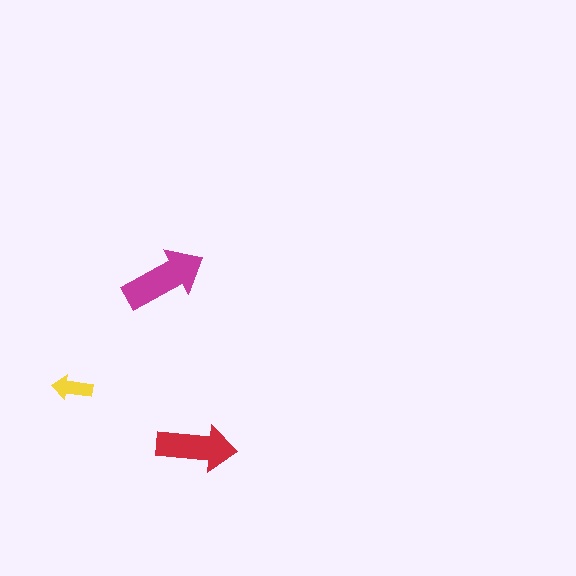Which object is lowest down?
The red arrow is bottommost.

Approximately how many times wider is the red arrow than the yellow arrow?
About 2 times wider.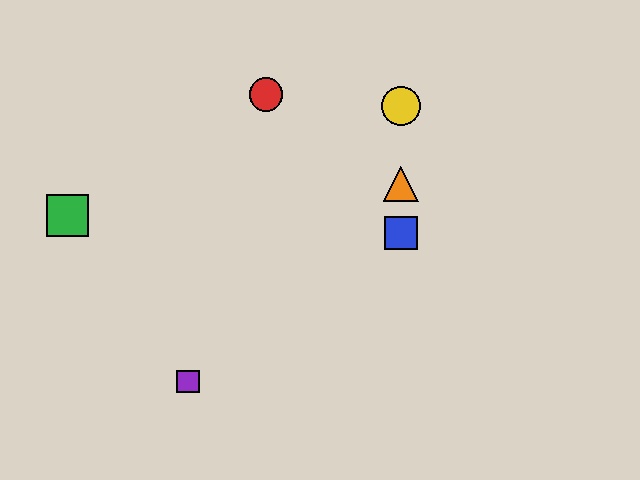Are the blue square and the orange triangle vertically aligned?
Yes, both are at x≈401.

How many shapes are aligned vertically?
3 shapes (the blue square, the yellow circle, the orange triangle) are aligned vertically.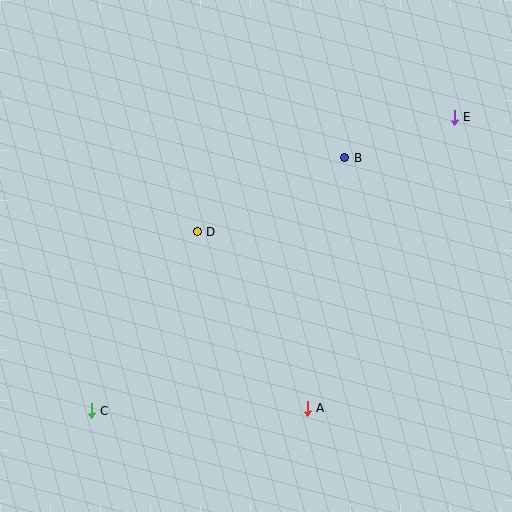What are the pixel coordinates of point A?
Point A is at (307, 408).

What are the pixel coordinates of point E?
Point E is at (454, 117).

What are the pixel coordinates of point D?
Point D is at (197, 232).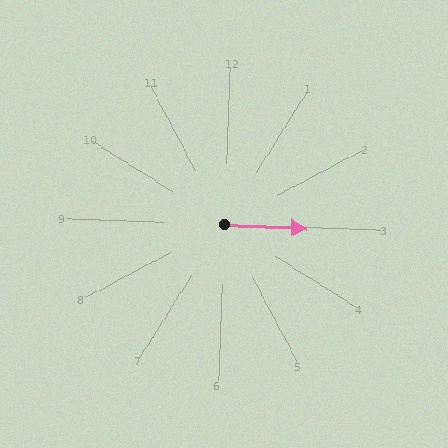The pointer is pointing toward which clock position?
Roughly 3 o'clock.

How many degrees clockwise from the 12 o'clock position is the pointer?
Approximately 91 degrees.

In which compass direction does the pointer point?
East.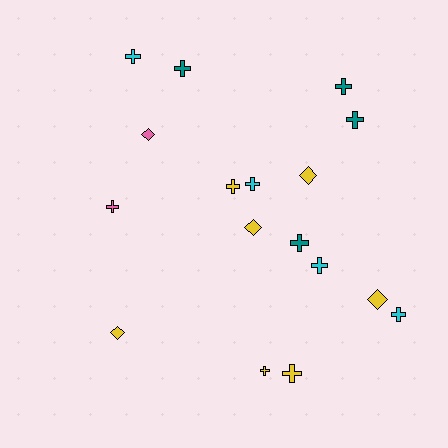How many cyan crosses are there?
There are 4 cyan crosses.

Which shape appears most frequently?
Cross, with 12 objects.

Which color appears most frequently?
Yellow, with 7 objects.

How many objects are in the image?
There are 17 objects.